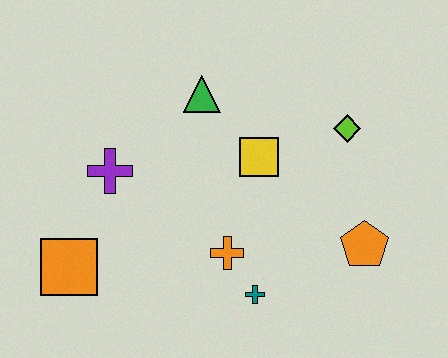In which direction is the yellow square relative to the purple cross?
The yellow square is to the right of the purple cross.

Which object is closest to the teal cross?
The orange cross is closest to the teal cross.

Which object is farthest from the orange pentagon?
The orange square is farthest from the orange pentagon.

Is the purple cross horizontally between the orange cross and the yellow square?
No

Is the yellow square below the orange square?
No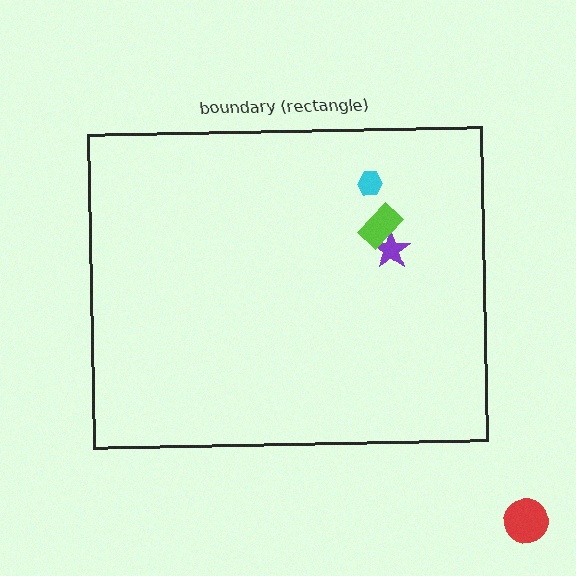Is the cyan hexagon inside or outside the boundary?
Inside.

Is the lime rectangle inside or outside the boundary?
Inside.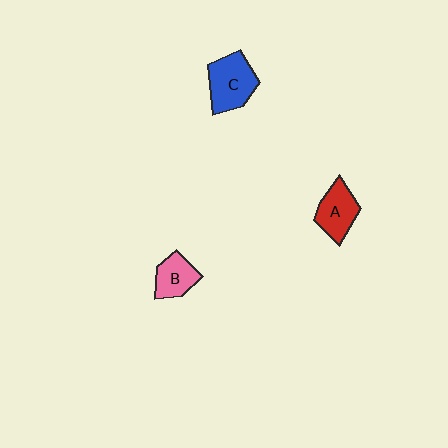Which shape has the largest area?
Shape C (blue).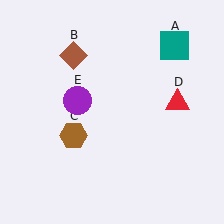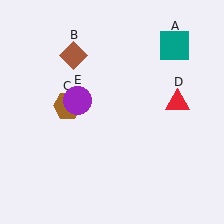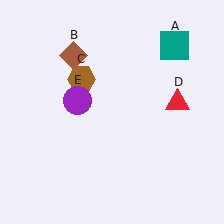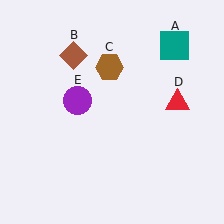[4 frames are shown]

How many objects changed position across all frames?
1 object changed position: brown hexagon (object C).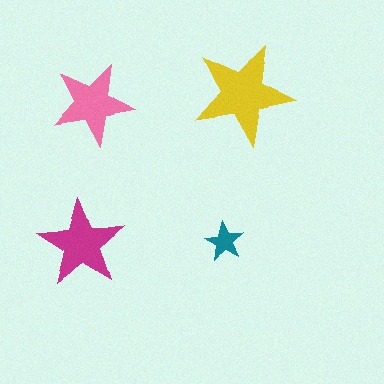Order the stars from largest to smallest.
the yellow one, the magenta one, the pink one, the teal one.